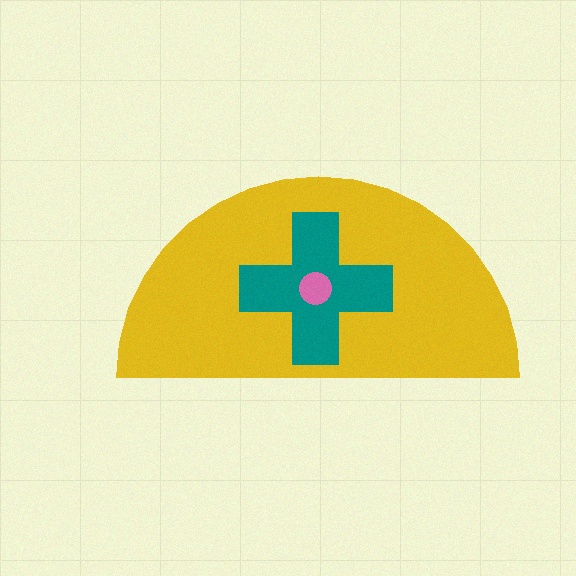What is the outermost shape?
The yellow semicircle.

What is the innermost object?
The pink circle.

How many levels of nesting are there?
3.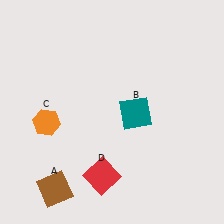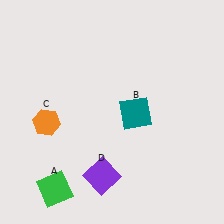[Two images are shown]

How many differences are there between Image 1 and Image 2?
There are 2 differences between the two images.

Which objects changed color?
A changed from brown to green. D changed from red to purple.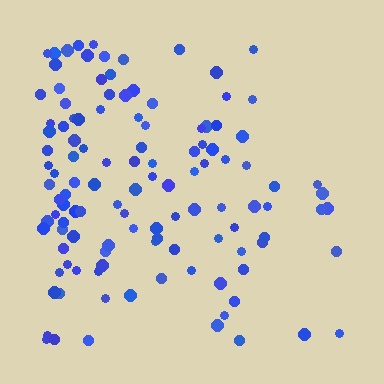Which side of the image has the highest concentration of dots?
The left.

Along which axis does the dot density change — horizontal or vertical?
Horizontal.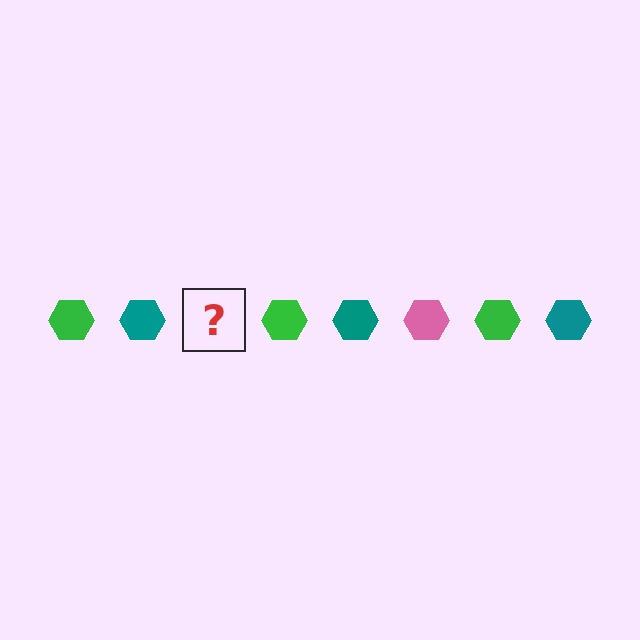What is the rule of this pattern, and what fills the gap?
The rule is that the pattern cycles through green, teal, pink hexagons. The gap should be filled with a pink hexagon.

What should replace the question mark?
The question mark should be replaced with a pink hexagon.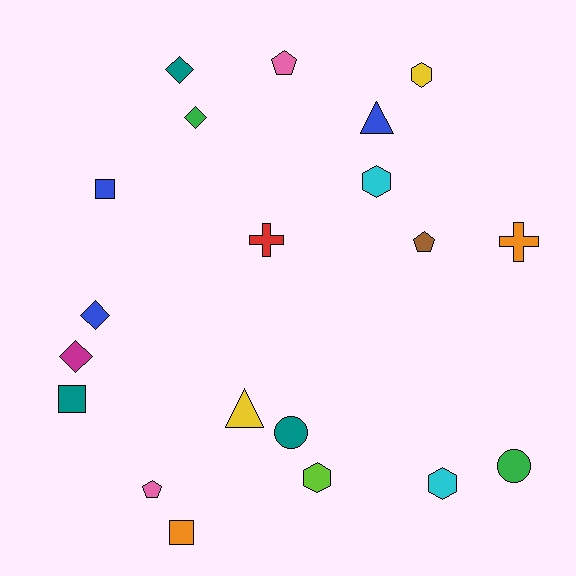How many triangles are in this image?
There are 2 triangles.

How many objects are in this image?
There are 20 objects.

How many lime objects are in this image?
There is 1 lime object.